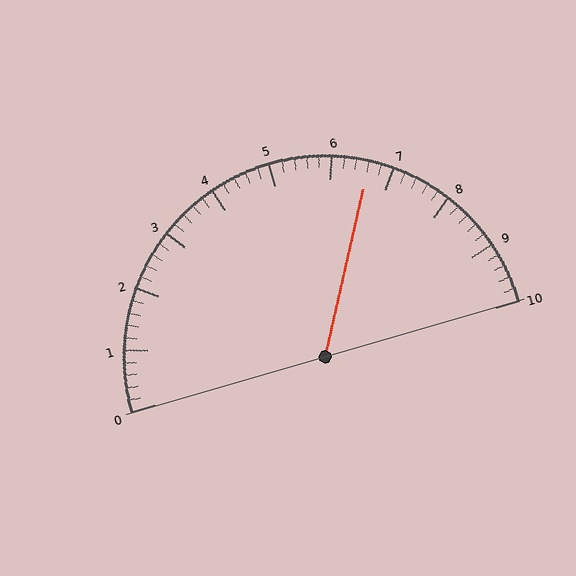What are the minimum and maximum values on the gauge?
The gauge ranges from 0 to 10.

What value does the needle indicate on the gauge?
The needle indicates approximately 6.6.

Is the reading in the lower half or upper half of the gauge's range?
The reading is in the upper half of the range (0 to 10).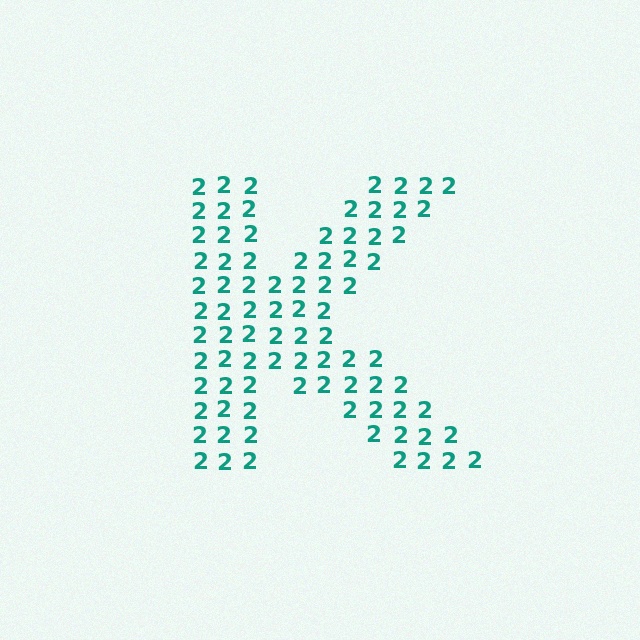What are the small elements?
The small elements are digit 2's.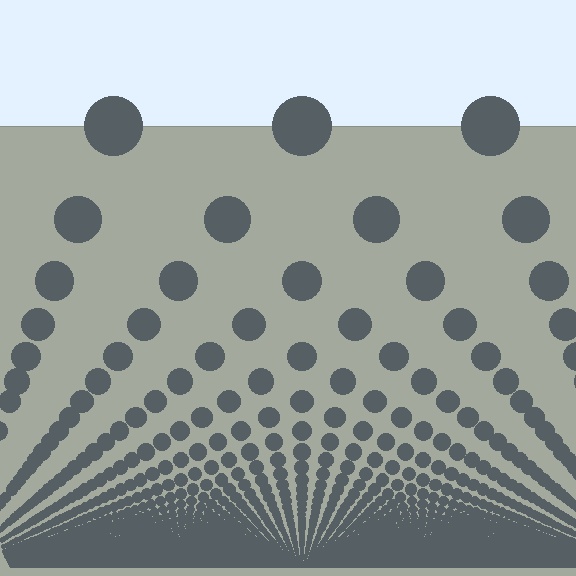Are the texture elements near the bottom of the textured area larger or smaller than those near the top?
Smaller. The gradient is inverted — elements near the bottom are smaller and denser.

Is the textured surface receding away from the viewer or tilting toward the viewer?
The surface appears to tilt toward the viewer. Texture elements get larger and sparser toward the top.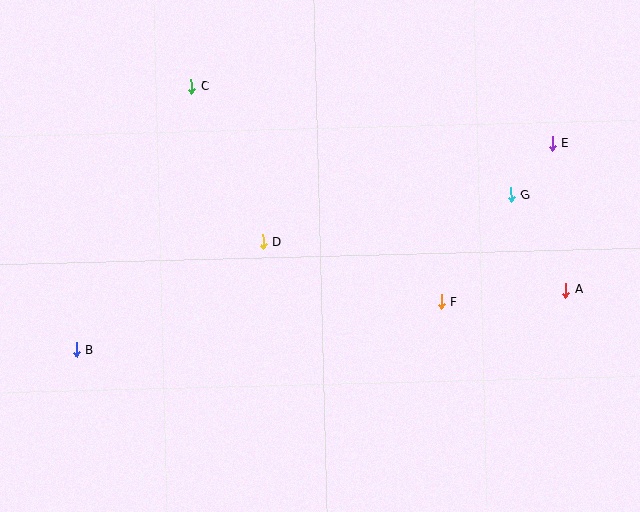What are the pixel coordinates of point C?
Point C is at (192, 86).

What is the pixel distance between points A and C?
The distance between A and C is 426 pixels.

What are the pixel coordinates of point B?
Point B is at (77, 350).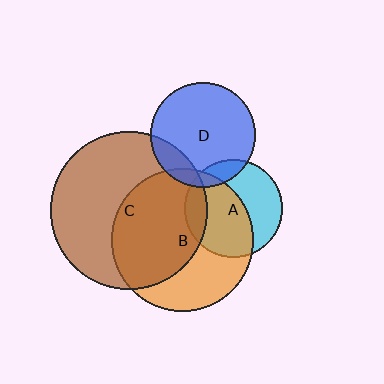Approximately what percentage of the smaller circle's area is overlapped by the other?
Approximately 10%.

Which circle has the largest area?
Circle C (brown).